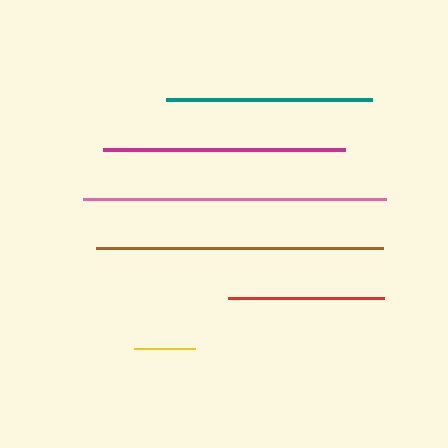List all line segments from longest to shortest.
From longest to shortest: pink, brown, magenta, teal, red, yellow.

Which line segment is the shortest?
The yellow line is the shortest at approximately 61 pixels.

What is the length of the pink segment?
The pink segment is approximately 302 pixels long.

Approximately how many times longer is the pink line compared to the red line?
The pink line is approximately 1.9 times the length of the red line.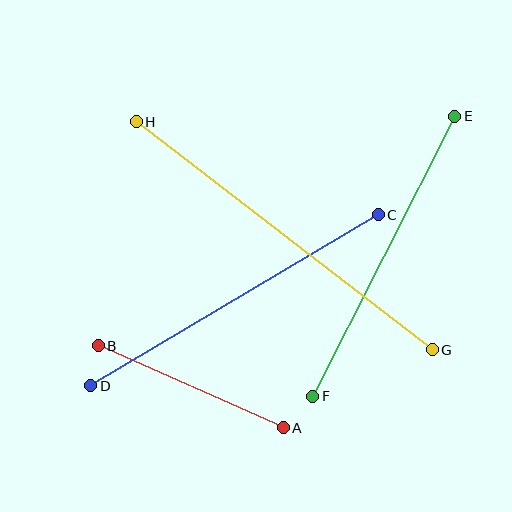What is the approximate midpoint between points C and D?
The midpoint is at approximately (235, 300) pixels.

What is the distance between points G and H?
The distance is approximately 374 pixels.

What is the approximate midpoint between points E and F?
The midpoint is at approximately (384, 256) pixels.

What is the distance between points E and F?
The distance is approximately 314 pixels.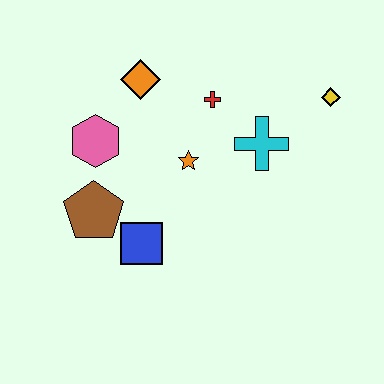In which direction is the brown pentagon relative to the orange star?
The brown pentagon is to the left of the orange star.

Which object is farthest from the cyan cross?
The brown pentagon is farthest from the cyan cross.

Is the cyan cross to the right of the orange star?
Yes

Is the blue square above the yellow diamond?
No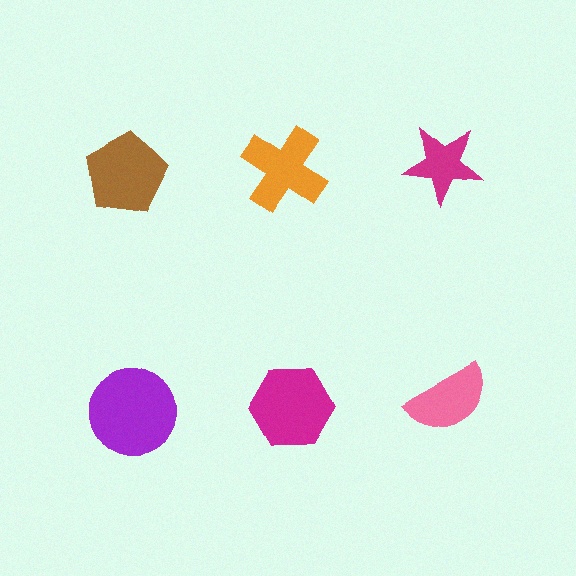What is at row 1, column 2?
An orange cross.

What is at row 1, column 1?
A brown pentagon.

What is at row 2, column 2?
A magenta hexagon.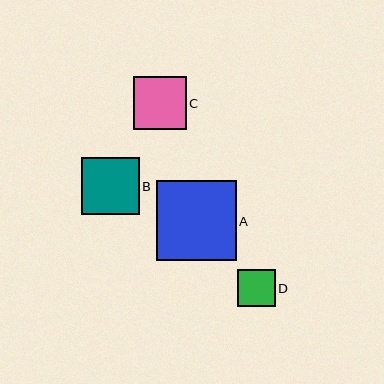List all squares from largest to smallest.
From largest to smallest: A, B, C, D.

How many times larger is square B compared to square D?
Square B is approximately 1.5 times the size of square D.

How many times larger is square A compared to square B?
Square A is approximately 1.4 times the size of square B.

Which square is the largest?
Square A is the largest with a size of approximately 80 pixels.